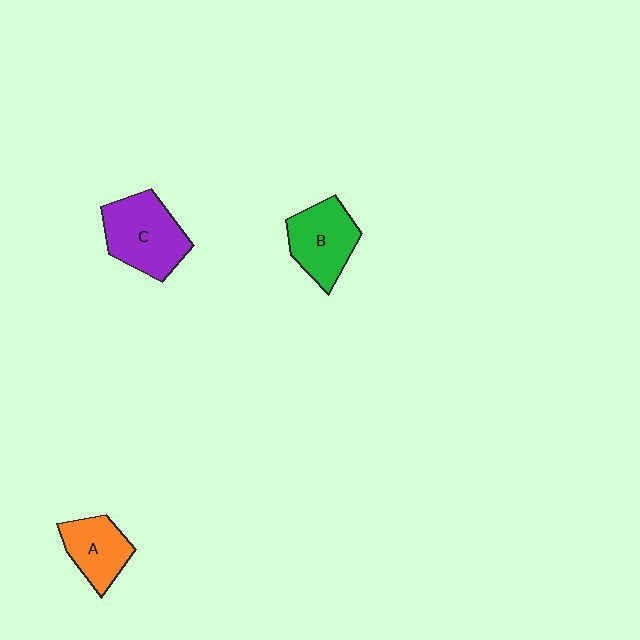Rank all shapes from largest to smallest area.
From largest to smallest: C (purple), B (green), A (orange).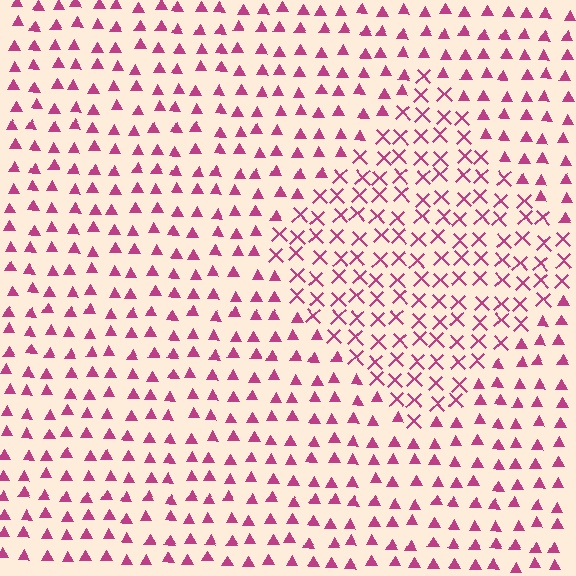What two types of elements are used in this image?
The image uses X marks inside the diamond region and triangles outside it.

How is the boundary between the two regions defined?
The boundary is defined by a change in element shape: X marks inside vs. triangles outside. All elements share the same color and spacing.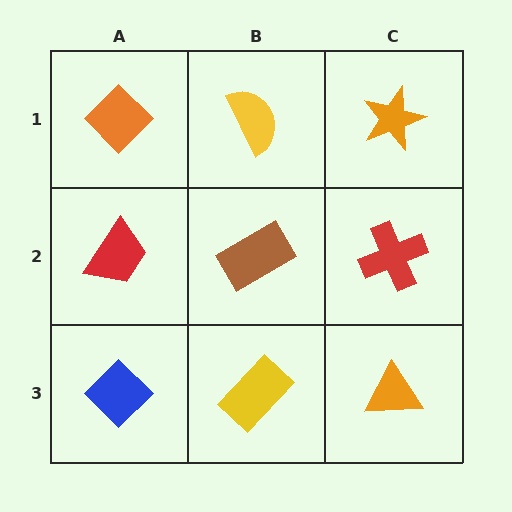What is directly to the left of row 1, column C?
A yellow semicircle.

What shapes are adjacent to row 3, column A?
A red trapezoid (row 2, column A), a yellow rectangle (row 3, column B).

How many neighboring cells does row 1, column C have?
2.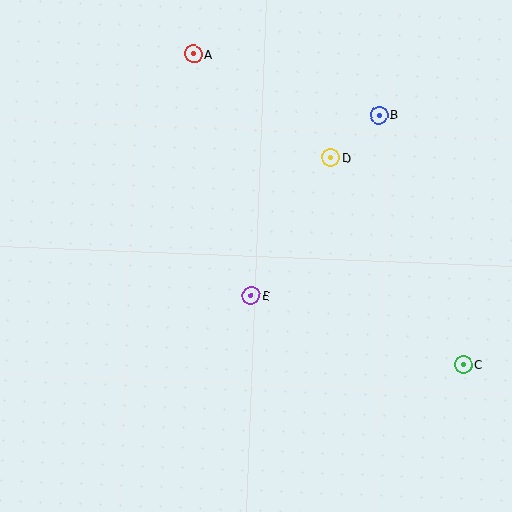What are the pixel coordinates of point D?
Point D is at (331, 158).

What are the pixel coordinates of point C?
Point C is at (463, 364).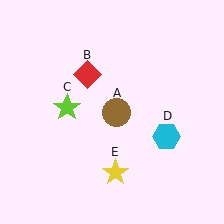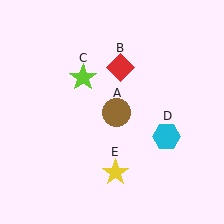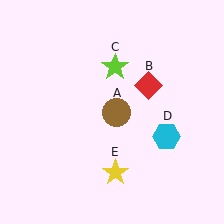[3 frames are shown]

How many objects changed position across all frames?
2 objects changed position: red diamond (object B), lime star (object C).